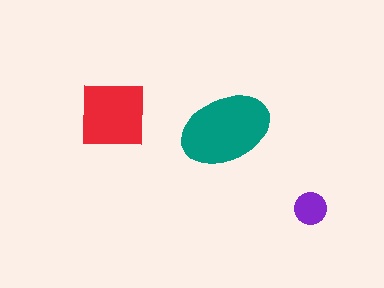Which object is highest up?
The red square is topmost.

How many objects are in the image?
There are 3 objects in the image.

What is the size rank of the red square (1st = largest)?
2nd.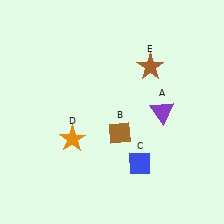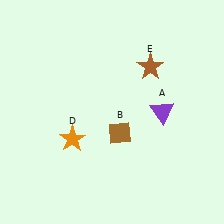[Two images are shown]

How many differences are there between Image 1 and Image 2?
There is 1 difference between the two images.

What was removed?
The blue diamond (C) was removed in Image 2.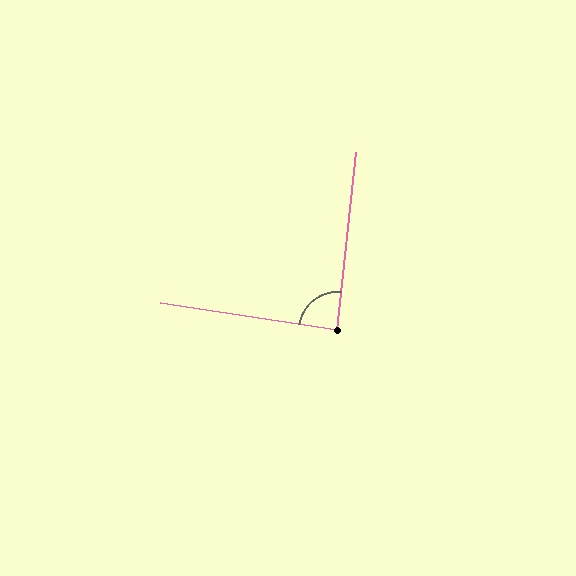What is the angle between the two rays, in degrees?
Approximately 87 degrees.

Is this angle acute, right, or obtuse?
It is approximately a right angle.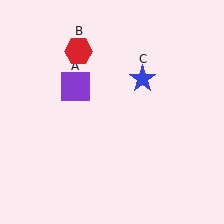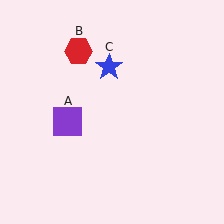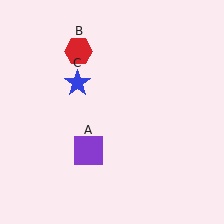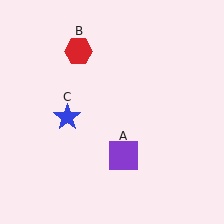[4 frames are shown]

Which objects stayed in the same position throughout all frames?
Red hexagon (object B) remained stationary.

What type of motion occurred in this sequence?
The purple square (object A), blue star (object C) rotated counterclockwise around the center of the scene.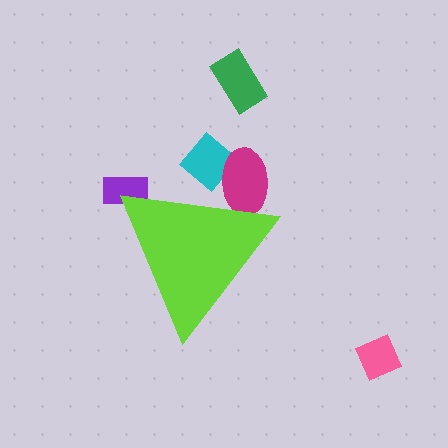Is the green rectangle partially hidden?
No, the green rectangle is fully visible.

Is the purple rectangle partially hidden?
Yes, the purple rectangle is partially hidden behind the lime triangle.